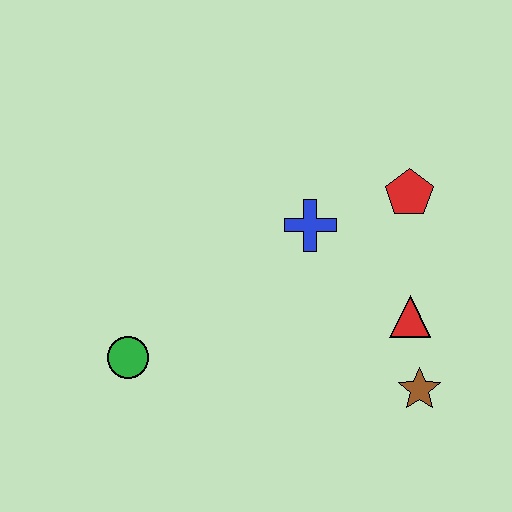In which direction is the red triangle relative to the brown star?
The red triangle is above the brown star.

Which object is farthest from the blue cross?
The green circle is farthest from the blue cross.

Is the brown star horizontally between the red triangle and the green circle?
No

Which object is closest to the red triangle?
The brown star is closest to the red triangle.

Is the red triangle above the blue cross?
No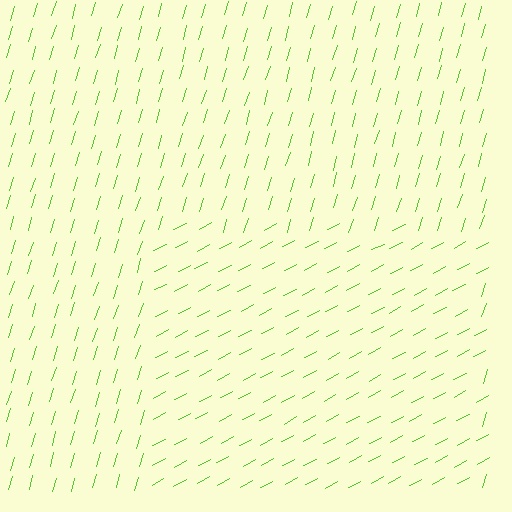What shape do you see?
I see a rectangle.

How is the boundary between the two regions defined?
The boundary is defined purely by a change in line orientation (approximately 45 degrees difference). All lines are the same color and thickness.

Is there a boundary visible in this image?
Yes, there is a texture boundary formed by a change in line orientation.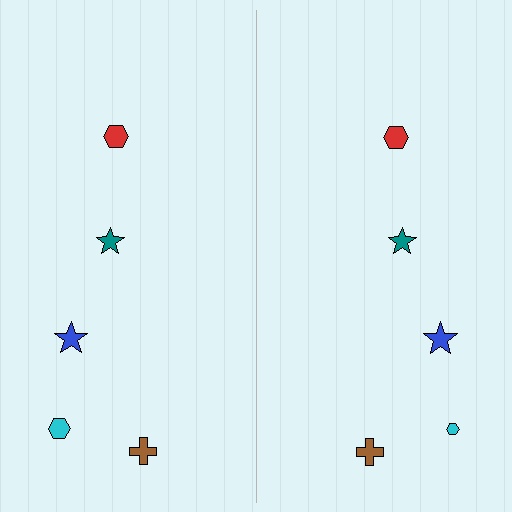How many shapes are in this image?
There are 10 shapes in this image.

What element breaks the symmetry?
The cyan hexagon on the right side has a different size than its mirror counterpart.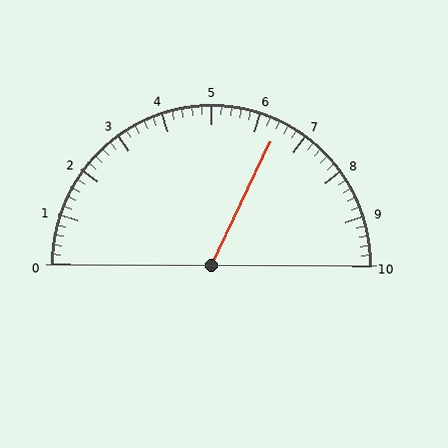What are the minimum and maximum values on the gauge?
The gauge ranges from 0 to 10.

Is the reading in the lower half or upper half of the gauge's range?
The reading is in the upper half of the range (0 to 10).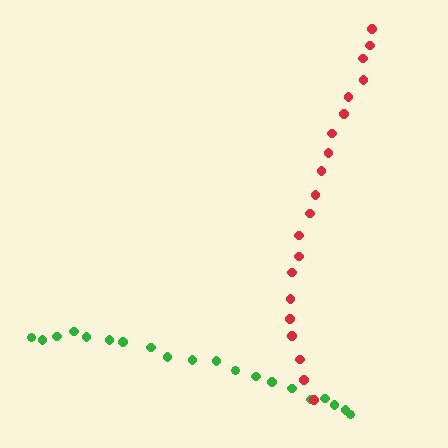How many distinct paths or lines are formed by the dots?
There are 2 distinct paths.